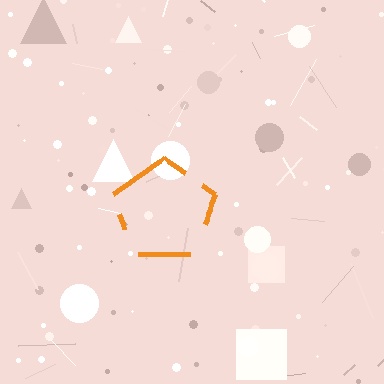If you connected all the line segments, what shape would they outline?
They would outline a pentagon.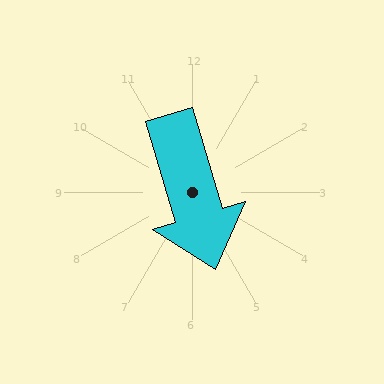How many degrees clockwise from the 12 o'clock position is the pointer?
Approximately 163 degrees.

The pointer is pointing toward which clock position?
Roughly 5 o'clock.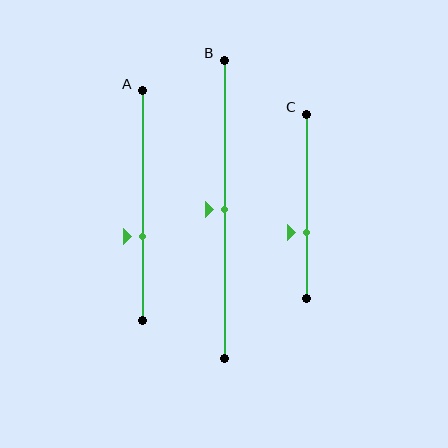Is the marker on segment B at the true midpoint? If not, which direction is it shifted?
Yes, the marker on segment B is at the true midpoint.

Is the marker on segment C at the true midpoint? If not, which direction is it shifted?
No, the marker on segment C is shifted downward by about 14% of the segment length.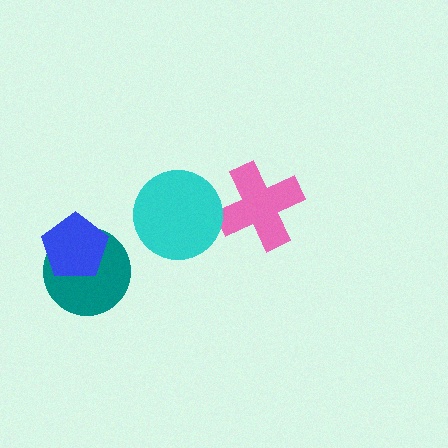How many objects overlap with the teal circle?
1 object overlaps with the teal circle.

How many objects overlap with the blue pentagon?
1 object overlaps with the blue pentagon.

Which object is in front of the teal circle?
The blue pentagon is in front of the teal circle.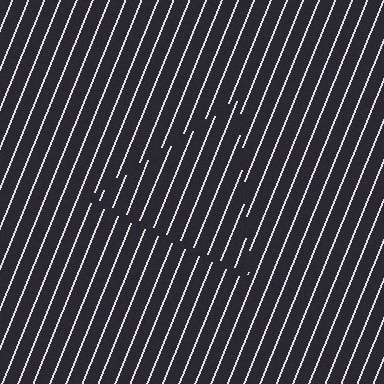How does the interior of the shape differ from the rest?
The interior of the shape contains the same grating, shifted by half a period — the contour is defined by the phase discontinuity where line-ends from the inner and outer gratings abut.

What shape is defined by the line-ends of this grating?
An illusory triangle. The interior of the shape contains the same grating, shifted by half a period — the contour is defined by the phase discontinuity where line-ends from the inner and outer gratings abut.